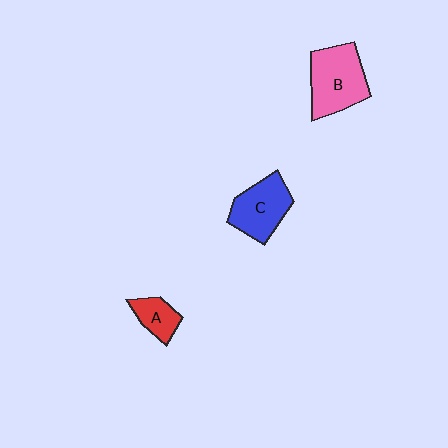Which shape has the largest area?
Shape B (pink).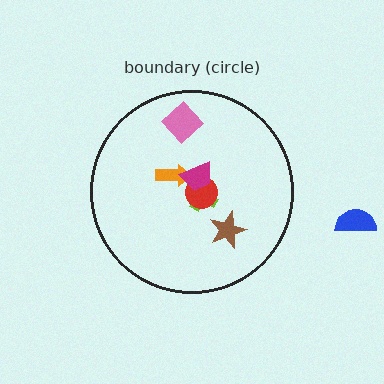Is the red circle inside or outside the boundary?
Inside.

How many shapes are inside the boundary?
6 inside, 1 outside.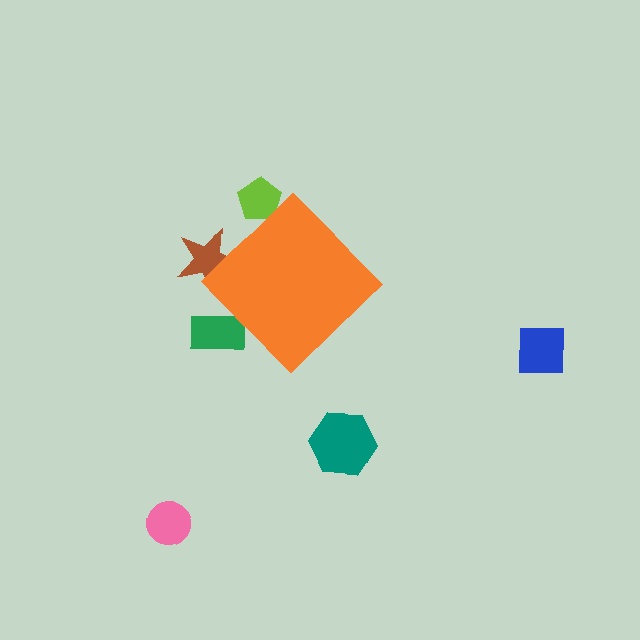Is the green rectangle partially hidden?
Yes, the green rectangle is partially hidden behind the orange diamond.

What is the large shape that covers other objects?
An orange diamond.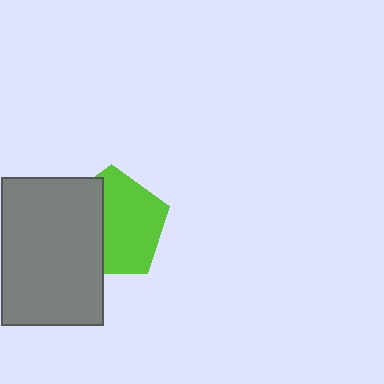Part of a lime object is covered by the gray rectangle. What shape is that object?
It is a pentagon.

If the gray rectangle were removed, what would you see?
You would see the complete lime pentagon.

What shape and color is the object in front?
The object in front is a gray rectangle.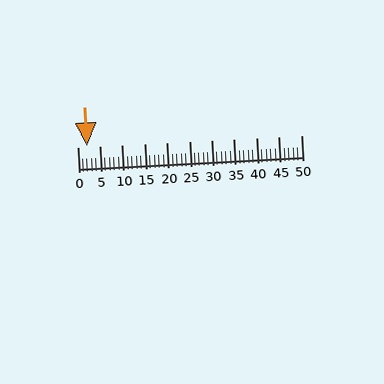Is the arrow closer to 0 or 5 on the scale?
The arrow is closer to 0.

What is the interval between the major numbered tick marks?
The major tick marks are spaced 5 units apart.